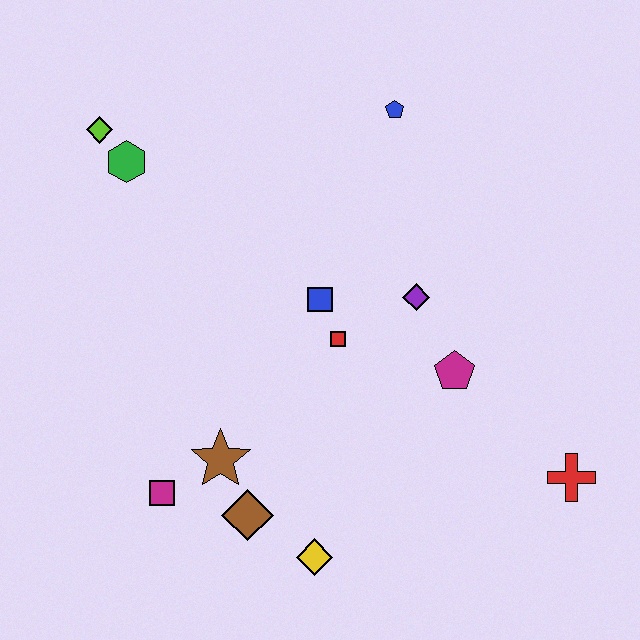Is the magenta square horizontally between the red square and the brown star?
No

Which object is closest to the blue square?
The red square is closest to the blue square.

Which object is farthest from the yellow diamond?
The lime diamond is farthest from the yellow diamond.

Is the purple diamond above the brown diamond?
Yes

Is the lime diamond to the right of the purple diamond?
No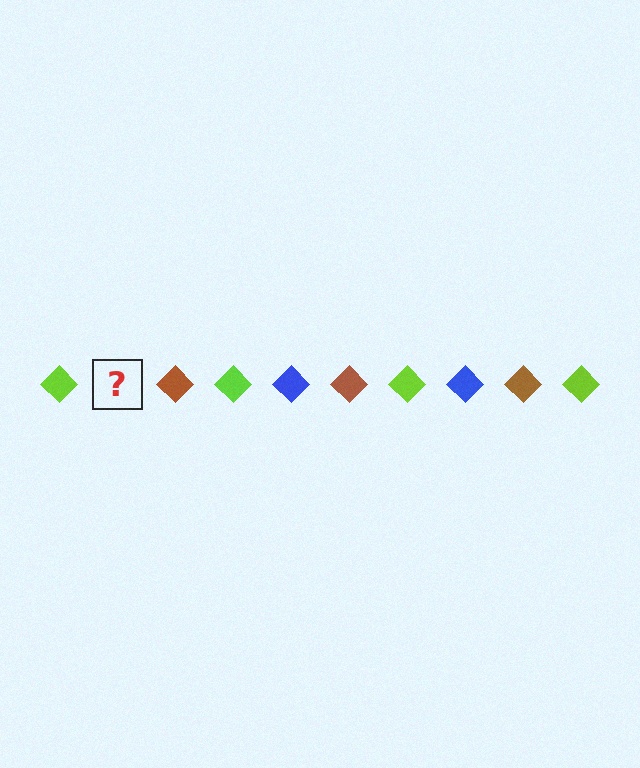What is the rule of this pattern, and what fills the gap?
The rule is that the pattern cycles through lime, blue, brown diamonds. The gap should be filled with a blue diamond.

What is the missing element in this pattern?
The missing element is a blue diamond.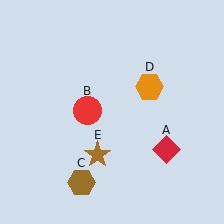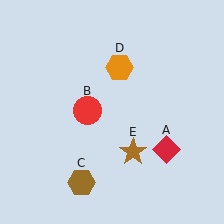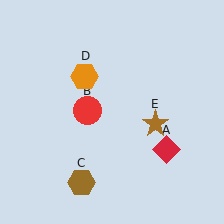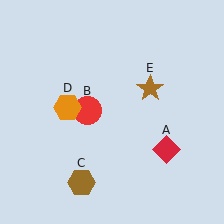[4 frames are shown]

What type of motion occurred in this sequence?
The orange hexagon (object D), brown star (object E) rotated counterclockwise around the center of the scene.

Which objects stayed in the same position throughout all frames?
Red diamond (object A) and red circle (object B) and brown hexagon (object C) remained stationary.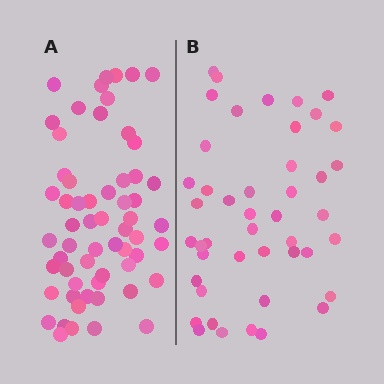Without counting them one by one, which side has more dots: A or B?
Region A (the left region) has more dots.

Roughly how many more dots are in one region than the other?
Region A has approximately 15 more dots than region B.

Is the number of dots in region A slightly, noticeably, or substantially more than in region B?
Region A has noticeably more, but not dramatically so. The ratio is roughly 1.3 to 1.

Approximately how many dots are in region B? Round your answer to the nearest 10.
About 40 dots. (The exact count is 45, which rounds to 40.)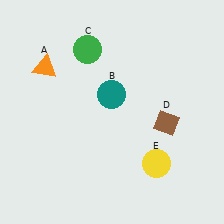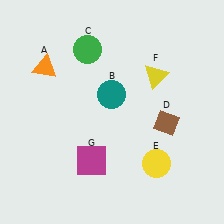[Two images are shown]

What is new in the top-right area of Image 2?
A yellow triangle (F) was added in the top-right area of Image 2.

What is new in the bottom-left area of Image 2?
A magenta square (G) was added in the bottom-left area of Image 2.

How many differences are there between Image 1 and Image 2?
There are 2 differences between the two images.